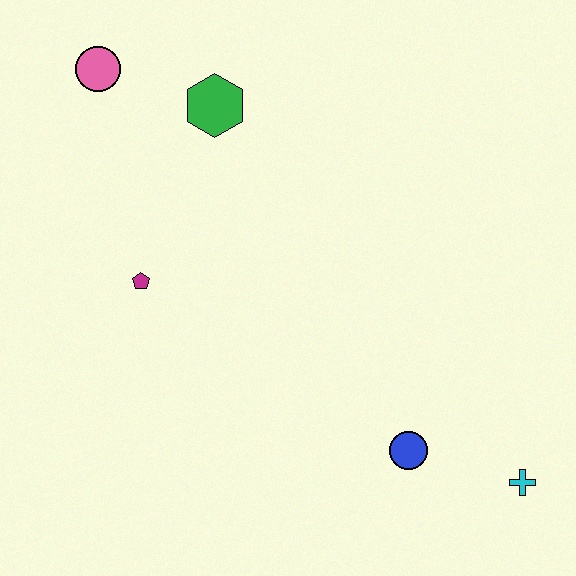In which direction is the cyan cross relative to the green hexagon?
The cyan cross is below the green hexagon.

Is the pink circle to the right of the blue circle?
No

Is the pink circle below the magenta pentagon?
No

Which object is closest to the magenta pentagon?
The green hexagon is closest to the magenta pentagon.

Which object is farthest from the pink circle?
The cyan cross is farthest from the pink circle.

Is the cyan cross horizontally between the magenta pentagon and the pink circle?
No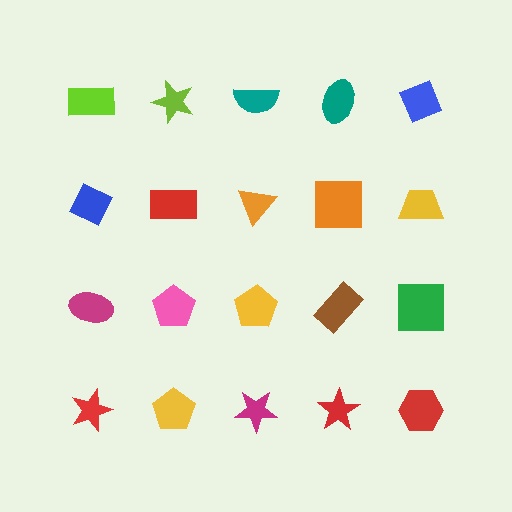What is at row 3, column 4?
A brown rectangle.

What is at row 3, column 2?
A pink pentagon.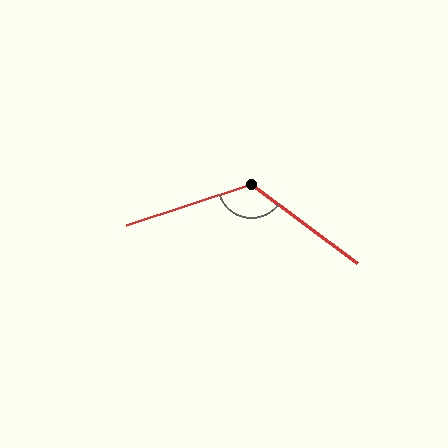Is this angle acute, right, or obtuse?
It is obtuse.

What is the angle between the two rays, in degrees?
Approximately 125 degrees.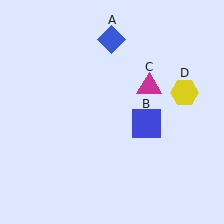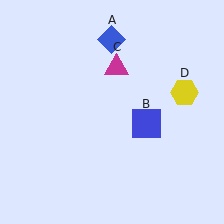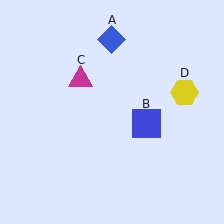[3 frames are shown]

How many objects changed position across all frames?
1 object changed position: magenta triangle (object C).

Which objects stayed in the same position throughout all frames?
Blue diamond (object A) and blue square (object B) and yellow hexagon (object D) remained stationary.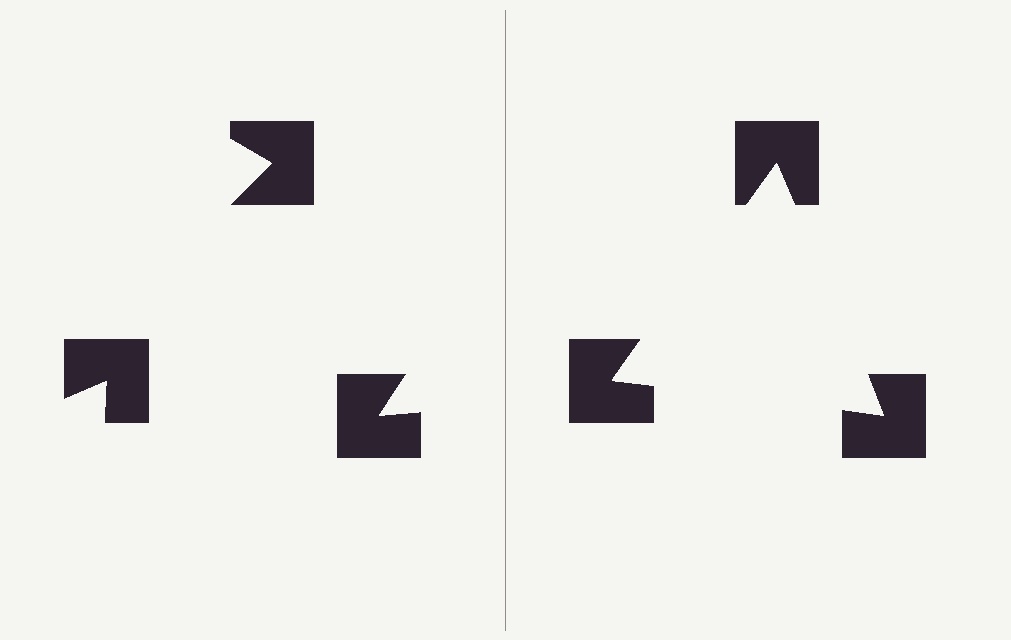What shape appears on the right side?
An illusory triangle.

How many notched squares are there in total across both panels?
6 — 3 on each side.